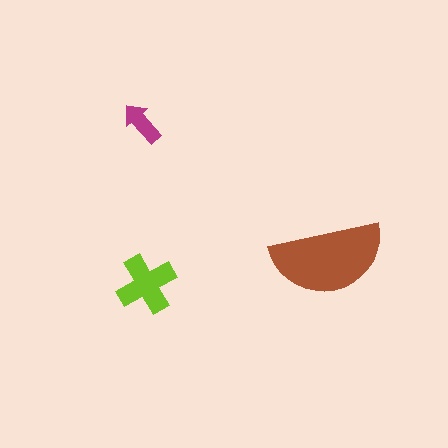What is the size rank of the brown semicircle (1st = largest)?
1st.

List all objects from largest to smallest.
The brown semicircle, the lime cross, the magenta arrow.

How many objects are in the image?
There are 3 objects in the image.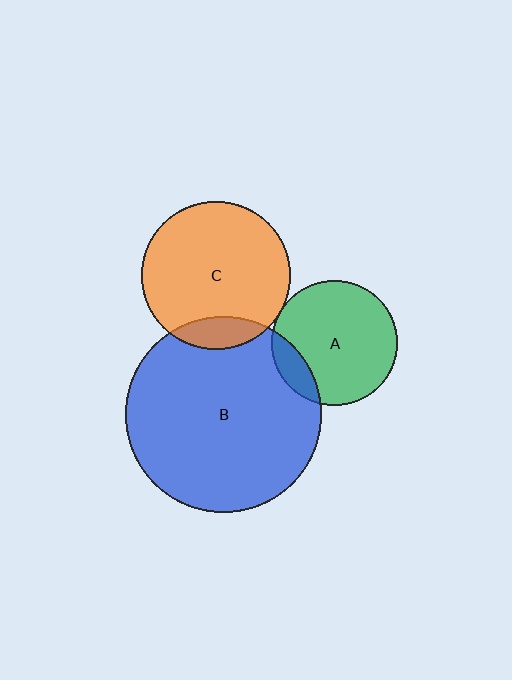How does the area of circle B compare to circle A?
Approximately 2.4 times.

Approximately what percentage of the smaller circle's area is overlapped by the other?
Approximately 15%.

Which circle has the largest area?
Circle B (blue).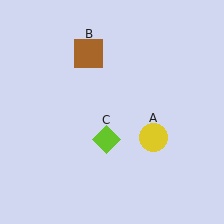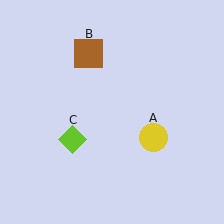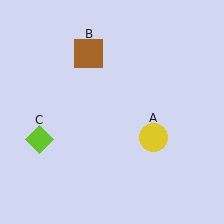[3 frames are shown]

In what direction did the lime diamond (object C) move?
The lime diamond (object C) moved left.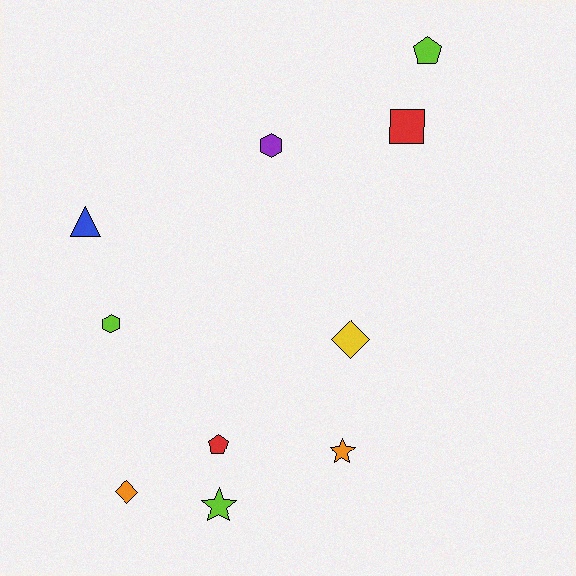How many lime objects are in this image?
There are 3 lime objects.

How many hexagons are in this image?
There are 2 hexagons.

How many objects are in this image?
There are 10 objects.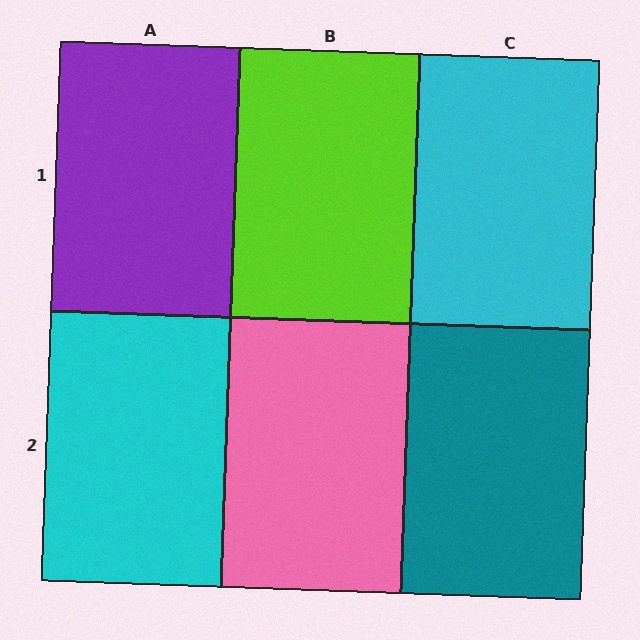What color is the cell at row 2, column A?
Cyan.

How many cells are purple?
1 cell is purple.